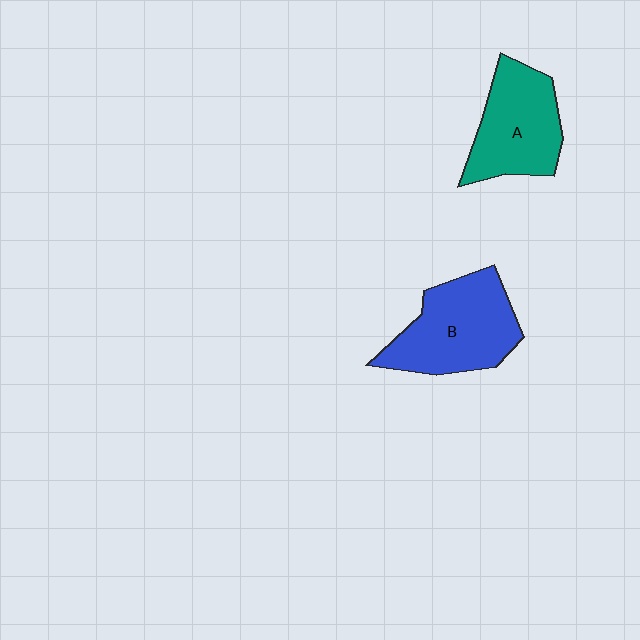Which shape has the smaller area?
Shape A (teal).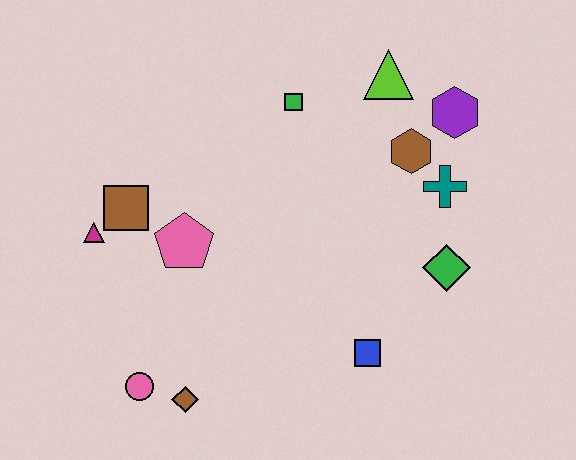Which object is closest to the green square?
The lime triangle is closest to the green square.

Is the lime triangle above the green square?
Yes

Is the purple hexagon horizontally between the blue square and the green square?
No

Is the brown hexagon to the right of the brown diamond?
Yes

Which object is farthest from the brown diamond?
The purple hexagon is farthest from the brown diamond.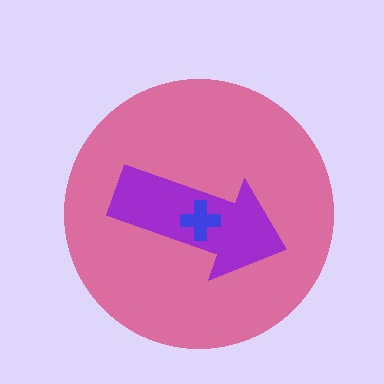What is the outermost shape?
The pink circle.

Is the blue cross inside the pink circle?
Yes.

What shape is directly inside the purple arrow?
The blue cross.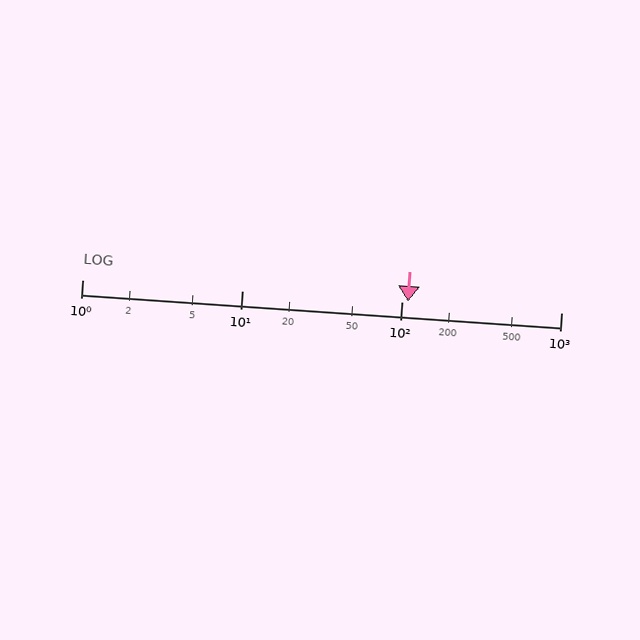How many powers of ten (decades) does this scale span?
The scale spans 3 decades, from 1 to 1000.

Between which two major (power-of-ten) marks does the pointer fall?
The pointer is between 100 and 1000.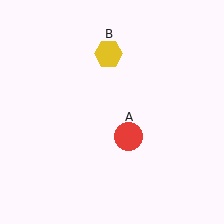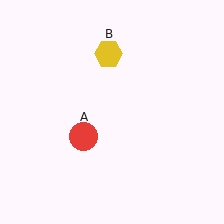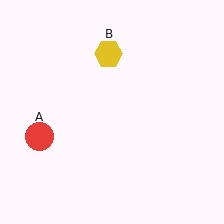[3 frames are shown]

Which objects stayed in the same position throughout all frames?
Yellow hexagon (object B) remained stationary.